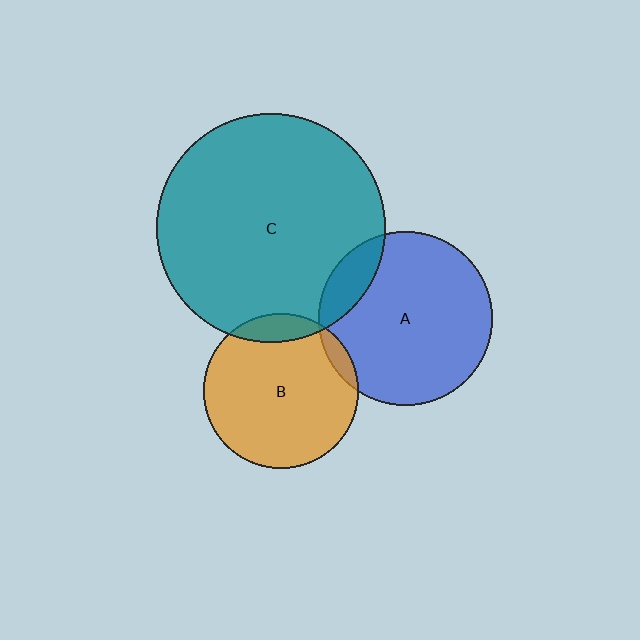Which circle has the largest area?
Circle C (teal).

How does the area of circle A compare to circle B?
Approximately 1.3 times.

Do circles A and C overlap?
Yes.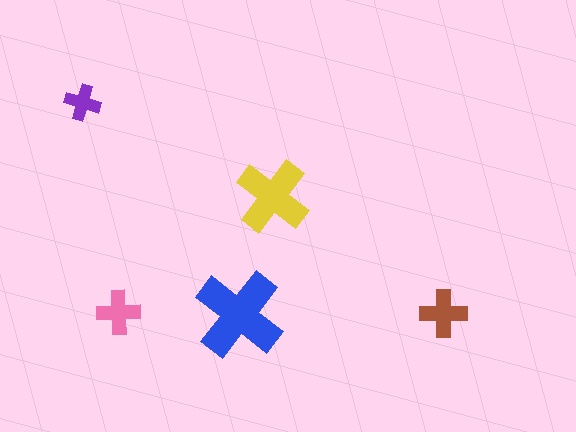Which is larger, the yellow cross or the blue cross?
The blue one.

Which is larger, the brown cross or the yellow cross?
The yellow one.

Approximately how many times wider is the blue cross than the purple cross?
About 2.5 times wider.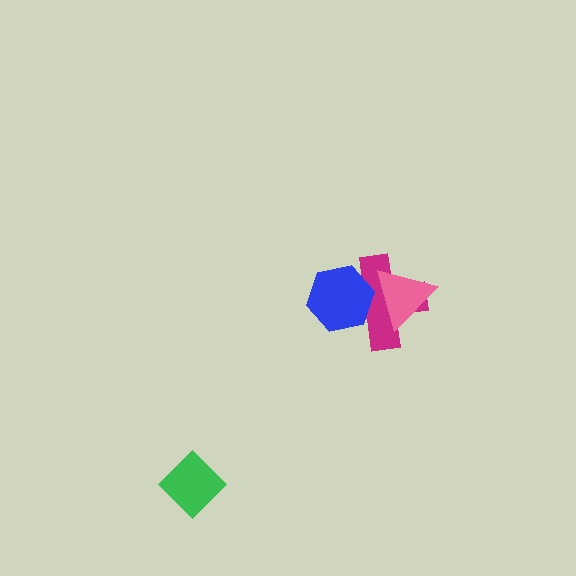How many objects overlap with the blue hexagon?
2 objects overlap with the blue hexagon.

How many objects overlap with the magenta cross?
2 objects overlap with the magenta cross.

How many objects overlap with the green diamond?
0 objects overlap with the green diamond.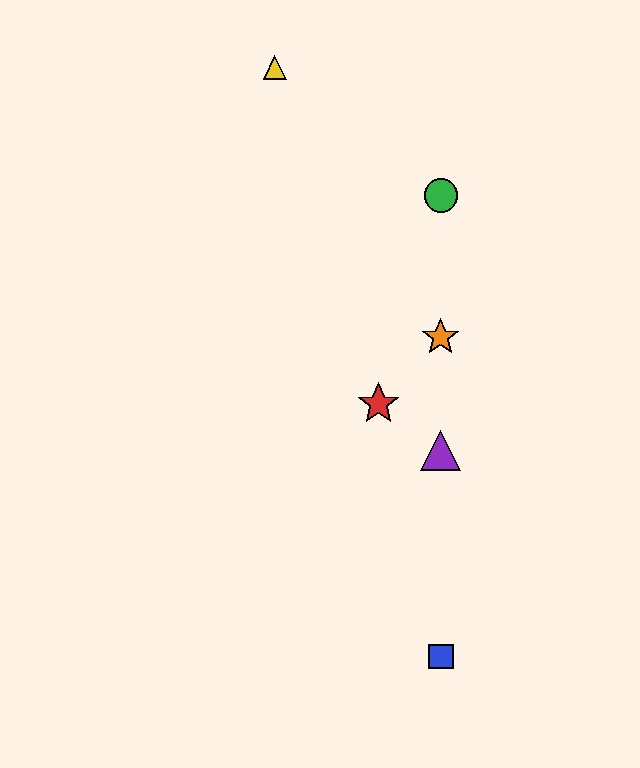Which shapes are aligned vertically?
The blue square, the green circle, the purple triangle, the orange star are aligned vertically.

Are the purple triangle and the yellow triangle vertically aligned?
No, the purple triangle is at x≈441 and the yellow triangle is at x≈275.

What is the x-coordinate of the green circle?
The green circle is at x≈441.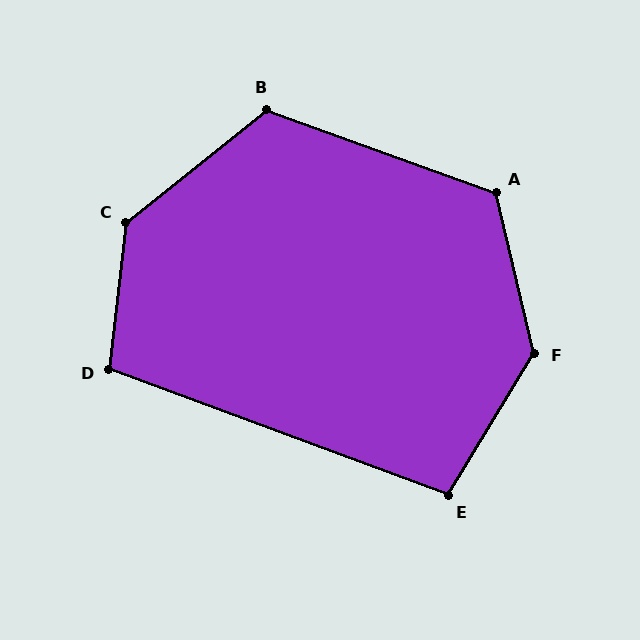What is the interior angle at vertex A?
Approximately 123 degrees (obtuse).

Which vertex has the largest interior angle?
C, at approximately 136 degrees.